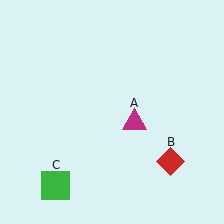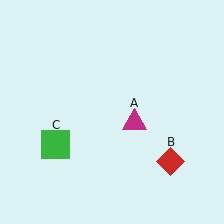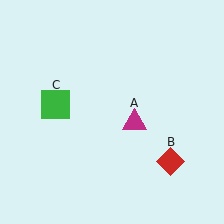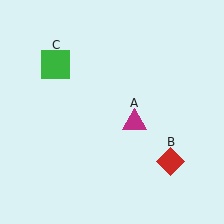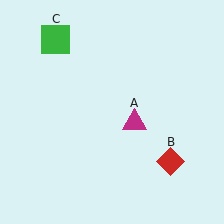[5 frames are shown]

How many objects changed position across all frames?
1 object changed position: green square (object C).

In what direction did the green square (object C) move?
The green square (object C) moved up.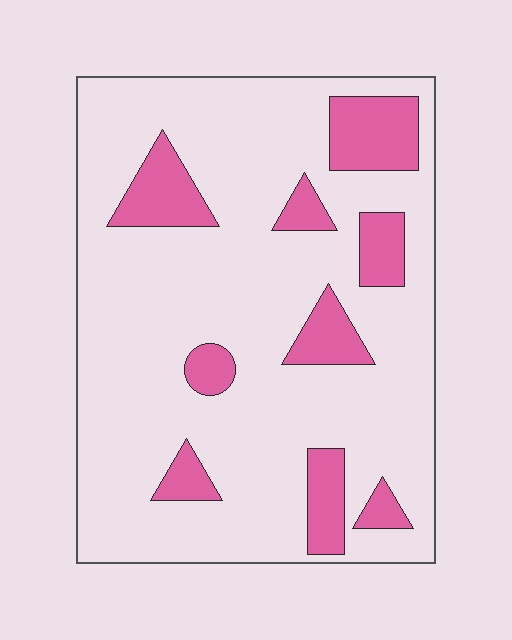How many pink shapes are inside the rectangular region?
9.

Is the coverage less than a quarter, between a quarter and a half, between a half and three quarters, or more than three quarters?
Less than a quarter.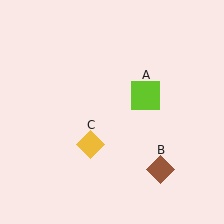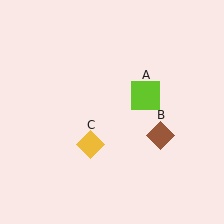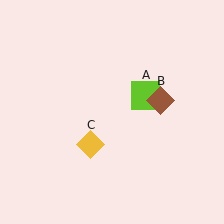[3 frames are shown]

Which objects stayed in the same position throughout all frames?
Lime square (object A) and yellow diamond (object C) remained stationary.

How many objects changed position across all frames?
1 object changed position: brown diamond (object B).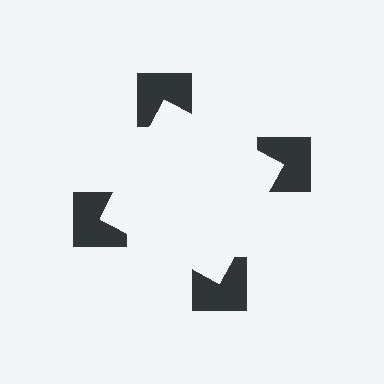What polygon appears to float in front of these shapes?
An illusory square — its edges are inferred from the aligned wedge cuts in the notched squares, not physically drawn.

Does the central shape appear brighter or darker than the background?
It typically appears slightly brighter than the background, even though no actual brightness change is drawn.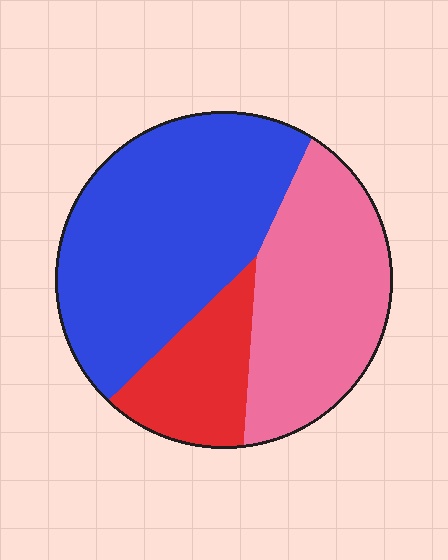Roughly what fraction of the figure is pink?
Pink takes up about one third (1/3) of the figure.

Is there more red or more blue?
Blue.